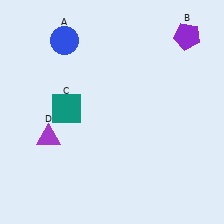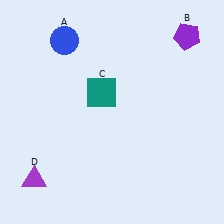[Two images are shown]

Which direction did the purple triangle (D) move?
The purple triangle (D) moved down.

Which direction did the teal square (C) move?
The teal square (C) moved right.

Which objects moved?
The objects that moved are: the teal square (C), the purple triangle (D).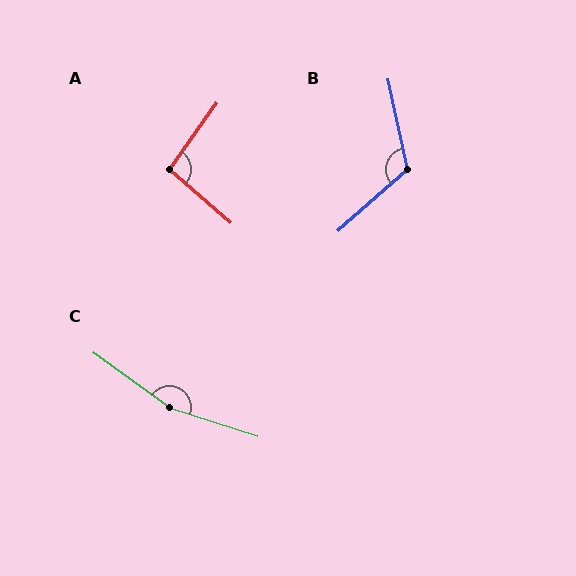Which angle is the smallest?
A, at approximately 95 degrees.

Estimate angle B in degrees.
Approximately 120 degrees.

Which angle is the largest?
C, at approximately 162 degrees.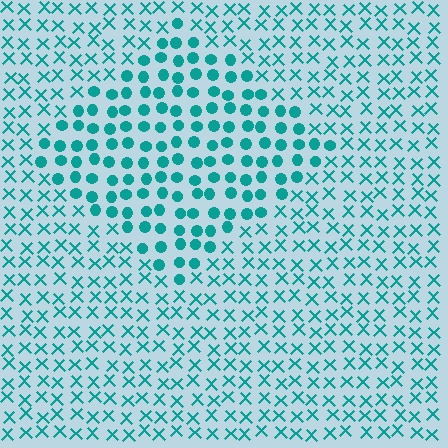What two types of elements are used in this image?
The image uses circles inside the diamond region and X marks outside it.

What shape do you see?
I see a diamond.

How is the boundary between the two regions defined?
The boundary is defined by a change in element shape: circles inside vs. X marks outside. All elements share the same color and spacing.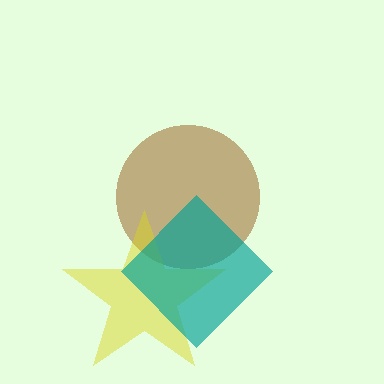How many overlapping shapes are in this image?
There are 3 overlapping shapes in the image.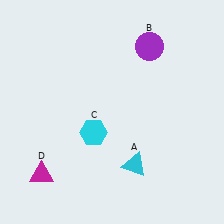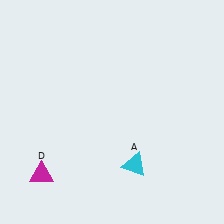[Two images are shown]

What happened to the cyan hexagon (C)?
The cyan hexagon (C) was removed in Image 2. It was in the bottom-left area of Image 1.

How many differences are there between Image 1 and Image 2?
There are 2 differences between the two images.